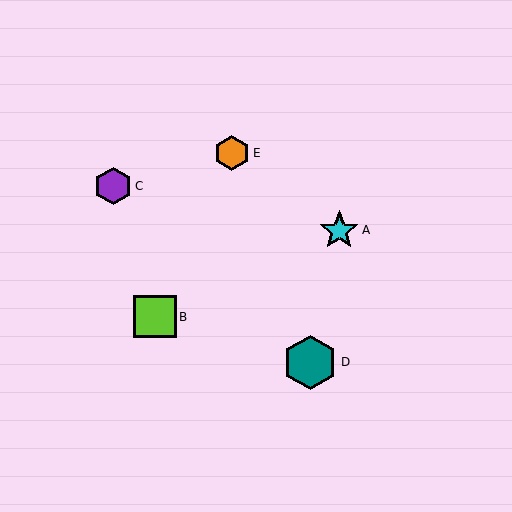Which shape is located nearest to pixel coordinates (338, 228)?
The cyan star (labeled A) at (339, 230) is nearest to that location.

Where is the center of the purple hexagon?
The center of the purple hexagon is at (113, 186).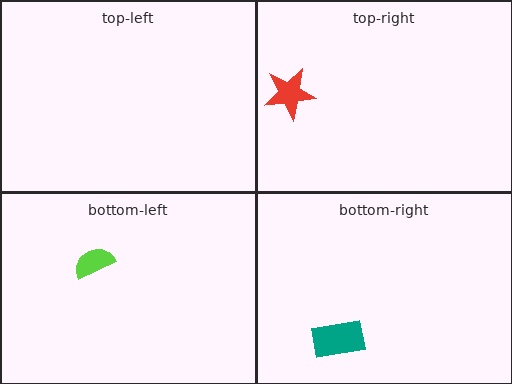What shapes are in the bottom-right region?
The teal rectangle.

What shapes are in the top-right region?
The red star.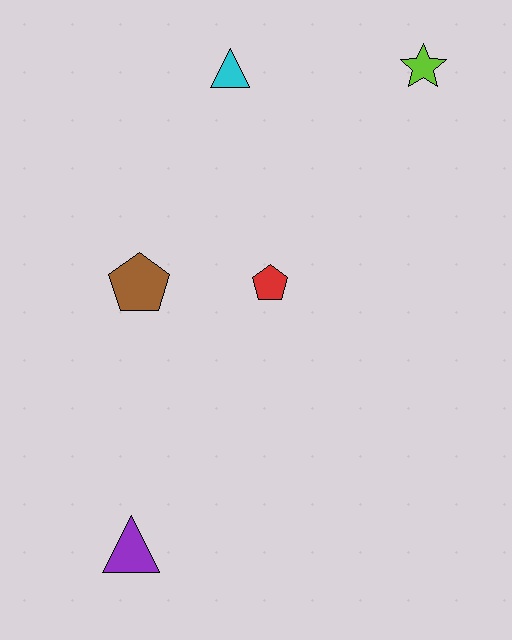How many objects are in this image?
There are 5 objects.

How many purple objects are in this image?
There is 1 purple object.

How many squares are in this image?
There are no squares.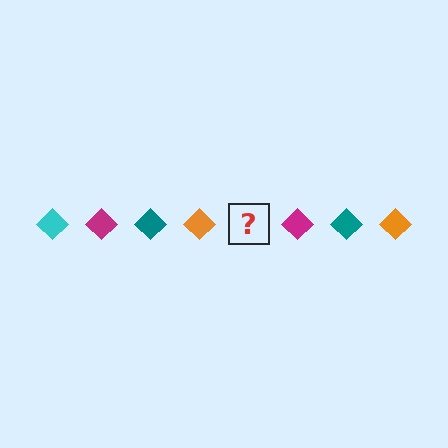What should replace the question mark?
The question mark should be replaced with a cyan diamond.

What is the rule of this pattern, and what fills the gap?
The rule is that the pattern cycles through cyan, magenta, teal, orange diamonds. The gap should be filled with a cyan diamond.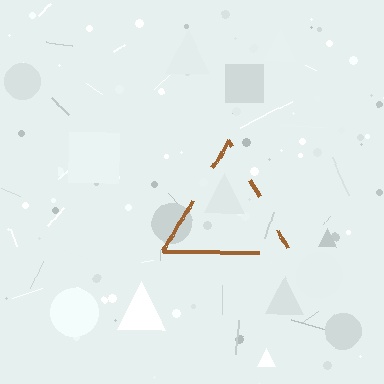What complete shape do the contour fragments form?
The contour fragments form a triangle.